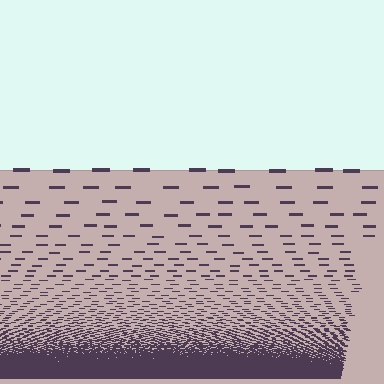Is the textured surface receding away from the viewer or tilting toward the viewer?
The surface appears to tilt toward the viewer. Texture elements get larger and sparser toward the top.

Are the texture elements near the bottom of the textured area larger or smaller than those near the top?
Smaller. The gradient is inverted — elements near the bottom are smaller and denser.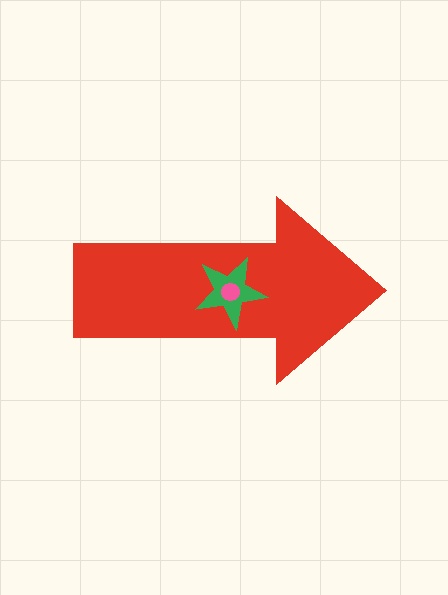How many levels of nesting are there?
3.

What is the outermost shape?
The red arrow.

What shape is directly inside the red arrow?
The green star.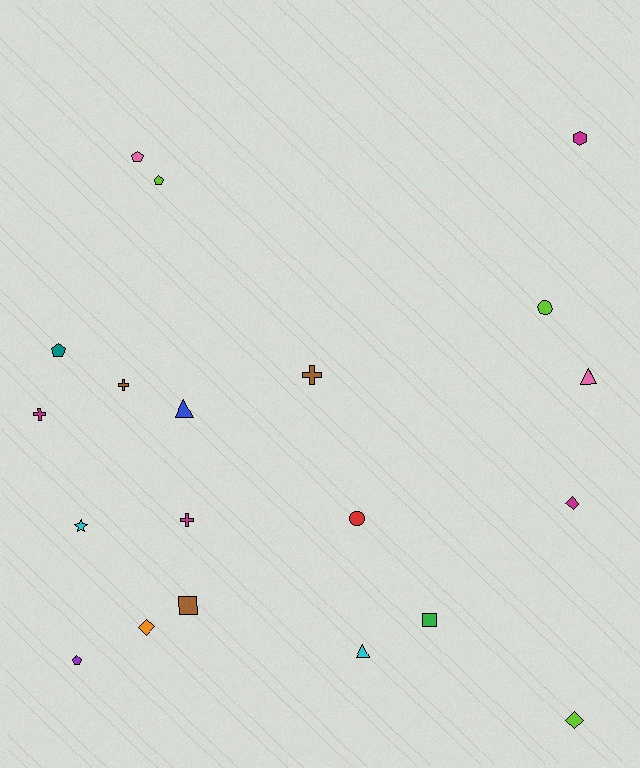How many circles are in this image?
There are 2 circles.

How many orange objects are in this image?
There is 1 orange object.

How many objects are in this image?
There are 20 objects.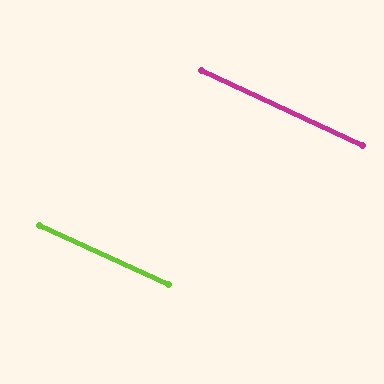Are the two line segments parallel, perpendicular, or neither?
Parallel — their directions differ by only 0.5°.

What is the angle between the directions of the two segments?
Approximately 1 degree.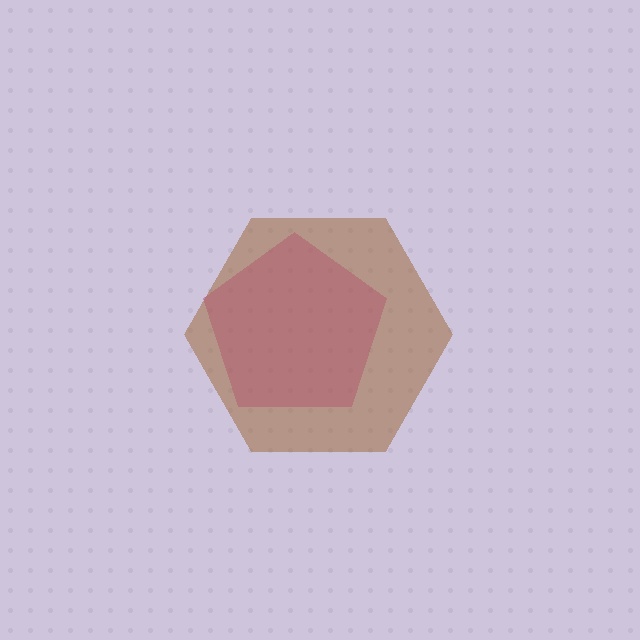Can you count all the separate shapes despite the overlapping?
Yes, there are 2 separate shapes.